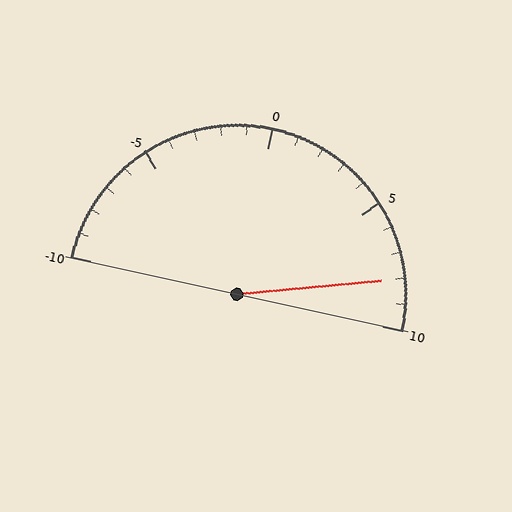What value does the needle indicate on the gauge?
The needle indicates approximately 8.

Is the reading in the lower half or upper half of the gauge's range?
The reading is in the upper half of the range (-10 to 10).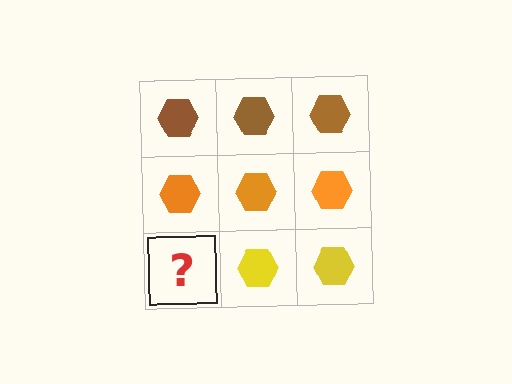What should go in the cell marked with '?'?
The missing cell should contain a yellow hexagon.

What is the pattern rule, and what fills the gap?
The rule is that each row has a consistent color. The gap should be filled with a yellow hexagon.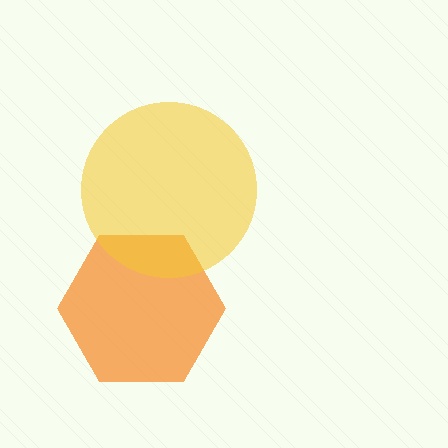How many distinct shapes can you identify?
There are 2 distinct shapes: an orange hexagon, a yellow circle.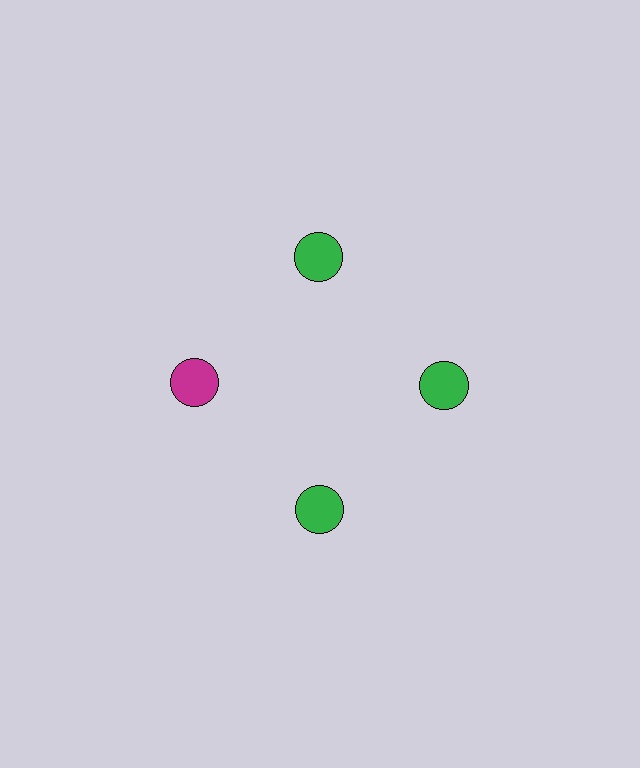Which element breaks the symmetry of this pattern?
The magenta circle at roughly the 9 o'clock position breaks the symmetry. All other shapes are green circles.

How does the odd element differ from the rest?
It has a different color: magenta instead of green.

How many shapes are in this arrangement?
There are 4 shapes arranged in a ring pattern.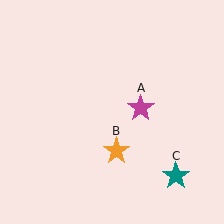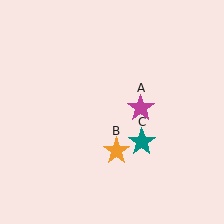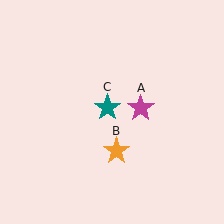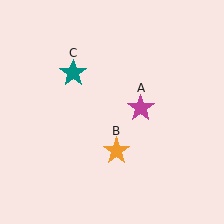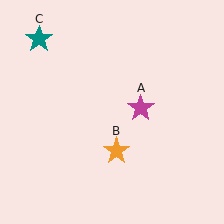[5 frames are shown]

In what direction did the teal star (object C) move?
The teal star (object C) moved up and to the left.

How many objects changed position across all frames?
1 object changed position: teal star (object C).